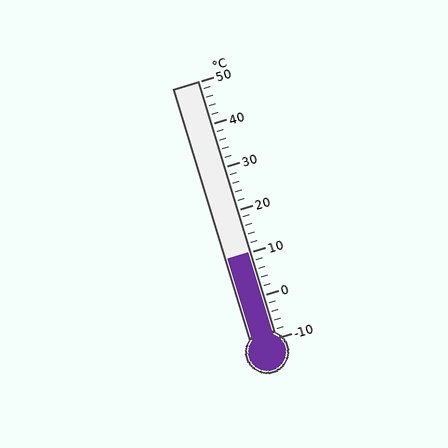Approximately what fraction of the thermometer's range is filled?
The thermometer is filled to approximately 35% of its range.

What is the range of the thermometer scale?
The thermometer scale ranges from -10°C to 50°C.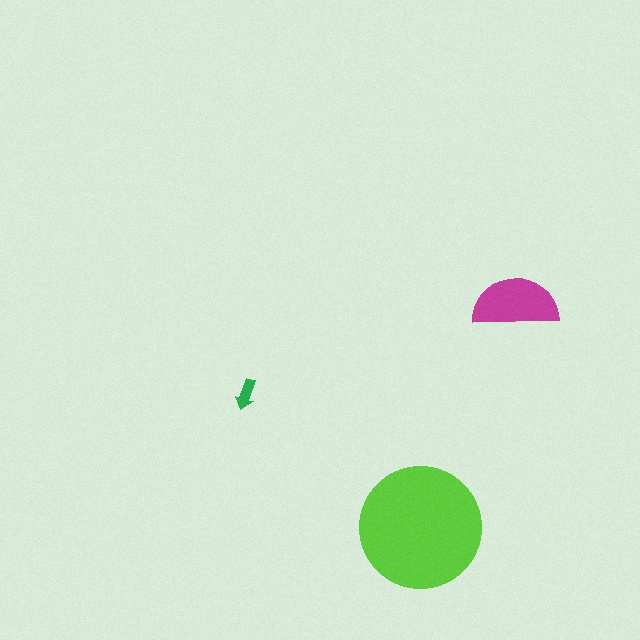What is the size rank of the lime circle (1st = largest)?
1st.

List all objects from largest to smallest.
The lime circle, the magenta semicircle, the green arrow.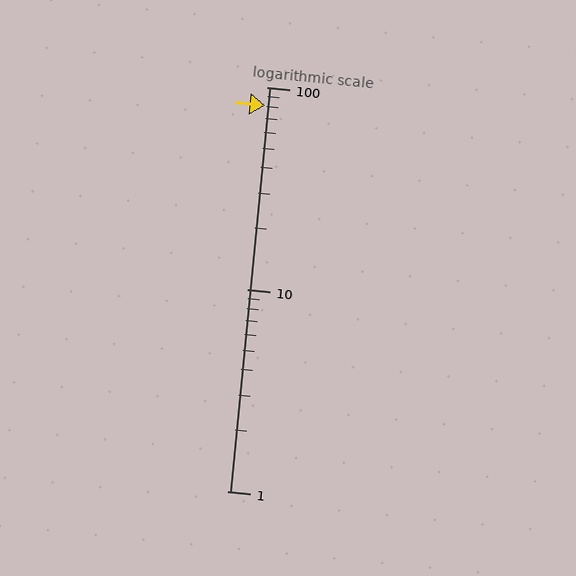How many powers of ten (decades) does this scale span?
The scale spans 2 decades, from 1 to 100.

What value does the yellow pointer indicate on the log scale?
The pointer indicates approximately 81.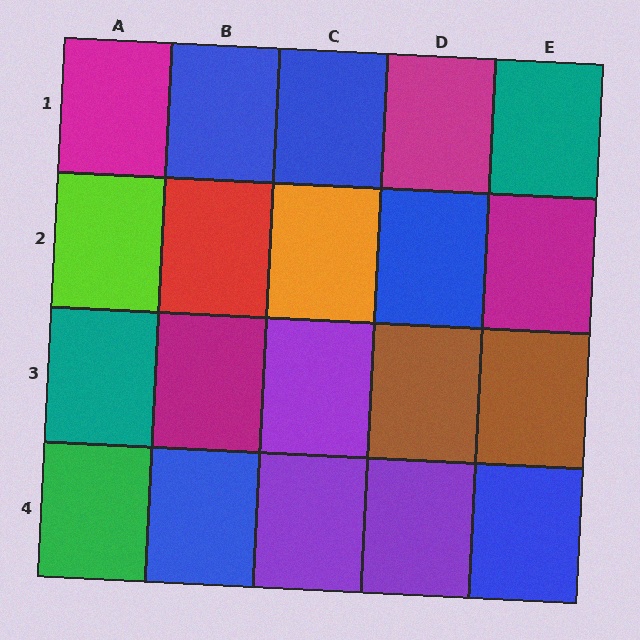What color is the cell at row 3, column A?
Teal.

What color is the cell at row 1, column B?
Blue.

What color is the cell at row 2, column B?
Red.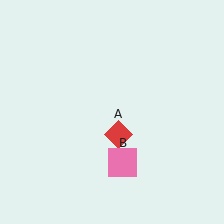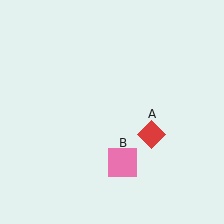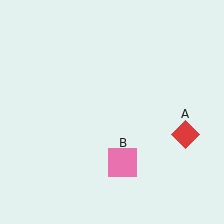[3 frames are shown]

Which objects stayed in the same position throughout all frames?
Pink square (object B) remained stationary.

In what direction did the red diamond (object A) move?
The red diamond (object A) moved right.